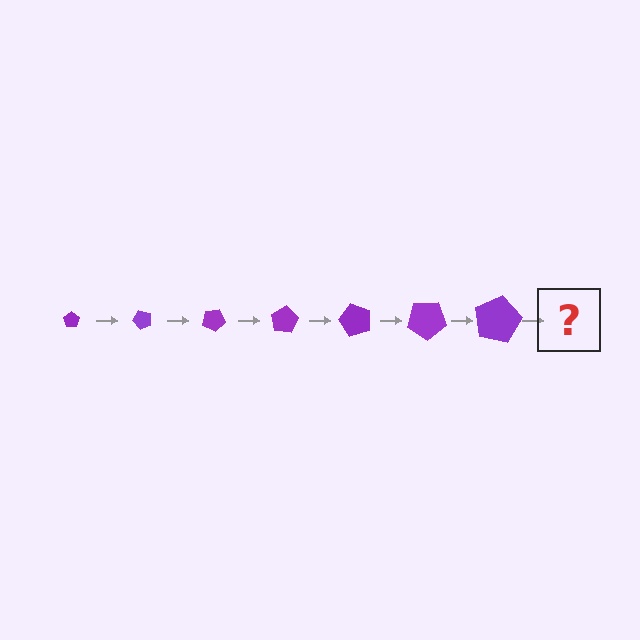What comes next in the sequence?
The next element should be a pentagon, larger than the previous one and rotated 350 degrees from the start.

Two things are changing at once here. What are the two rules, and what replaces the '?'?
The two rules are that the pentagon grows larger each step and it rotates 50 degrees each step. The '?' should be a pentagon, larger than the previous one and rotated 350 degrees from the start.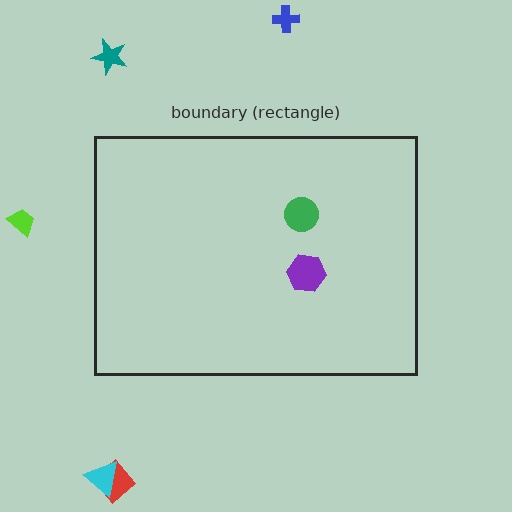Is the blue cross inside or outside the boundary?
Outside.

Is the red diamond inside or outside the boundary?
Outside.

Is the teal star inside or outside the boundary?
Outside.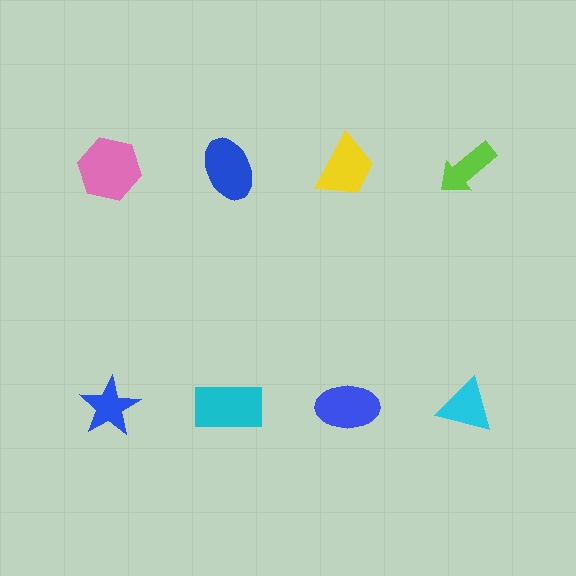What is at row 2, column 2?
A cyan rectangle.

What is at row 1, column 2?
A blue ellipse.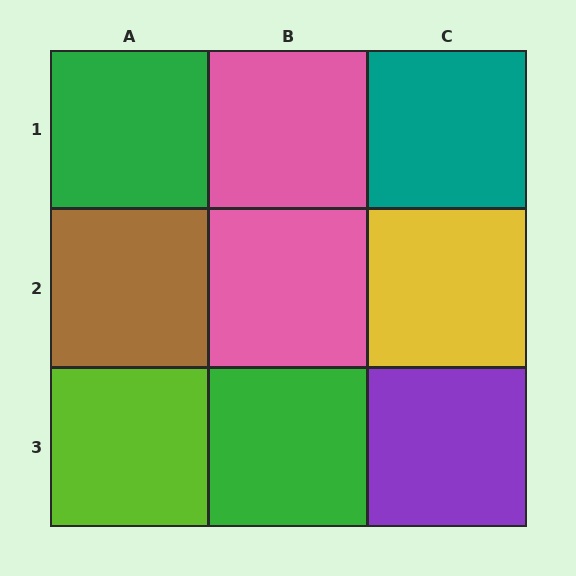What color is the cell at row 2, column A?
Brown.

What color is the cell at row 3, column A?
Lime.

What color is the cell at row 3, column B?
Green.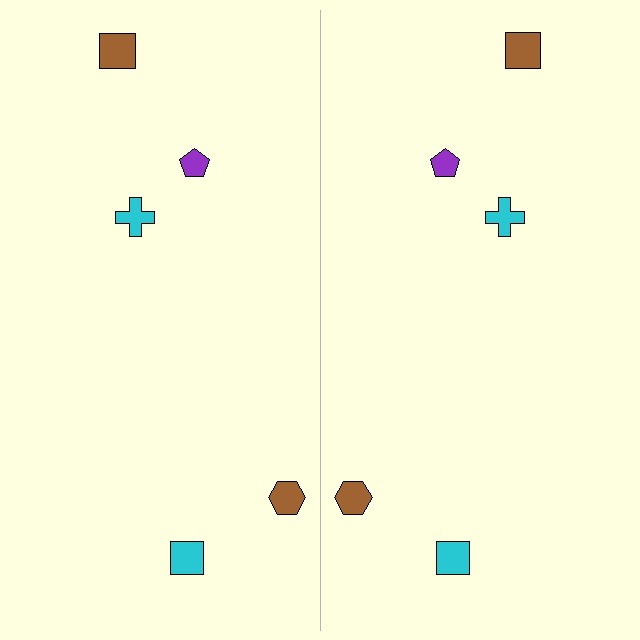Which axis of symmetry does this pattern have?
The pattern has a vertical axis of symmetry running through the center of the image.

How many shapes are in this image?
There are 10 shapes in this image.